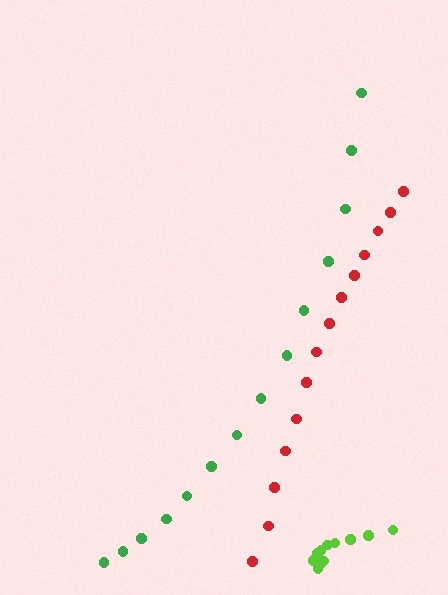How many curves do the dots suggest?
There are 3 distinct paths.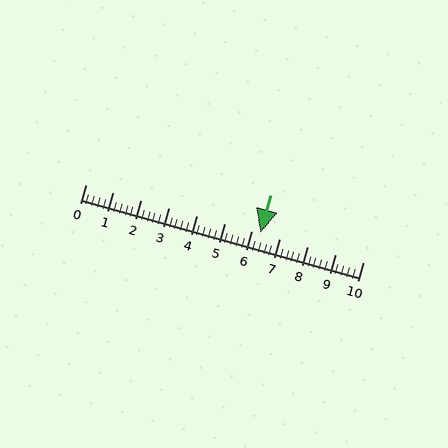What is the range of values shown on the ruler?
The ruler shows values from 0 to 10.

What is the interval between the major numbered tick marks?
The major tick marks are spaced 1 units apart.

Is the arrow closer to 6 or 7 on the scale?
The arrow is closer to 6.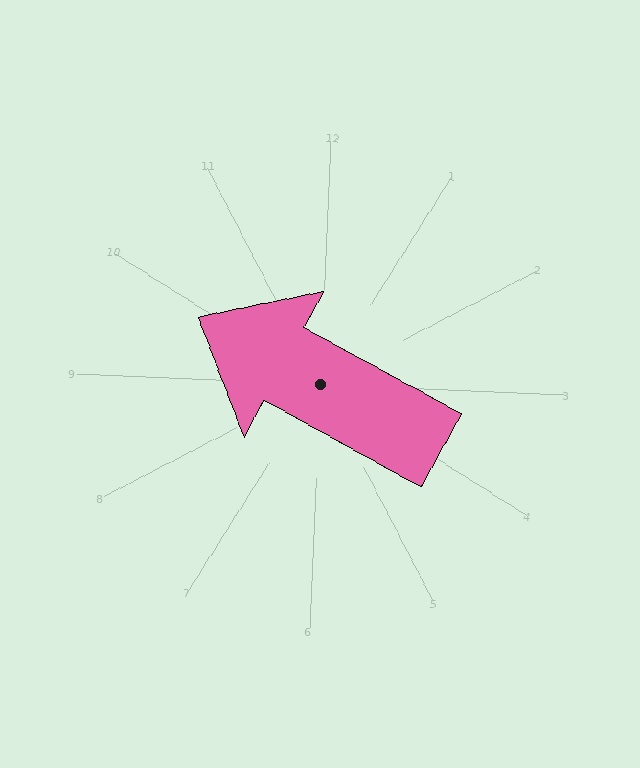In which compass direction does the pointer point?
Northwest.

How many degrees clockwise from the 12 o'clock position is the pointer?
Approximately 296 degrees.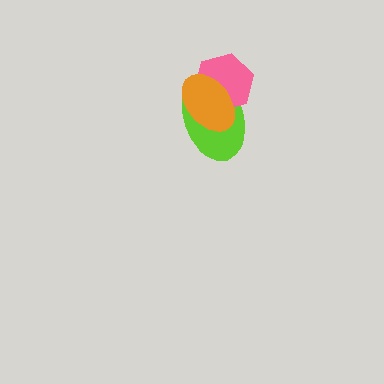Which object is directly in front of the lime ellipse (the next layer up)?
The pink hexagon is directly in front of the lime ellipse.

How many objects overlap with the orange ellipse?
2 objects overlap with the orange ellipse.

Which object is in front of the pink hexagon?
The orange ellipse is in front of the pink hexagon.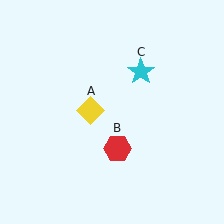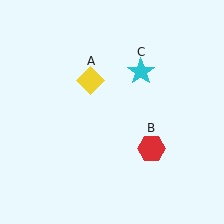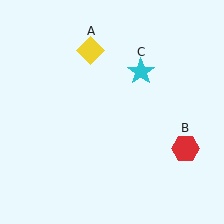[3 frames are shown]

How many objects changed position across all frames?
2 objects changed position: yellow diamond (object A), red hexagon (object B).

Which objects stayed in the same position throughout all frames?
Cyan star (object C) remained stationary.